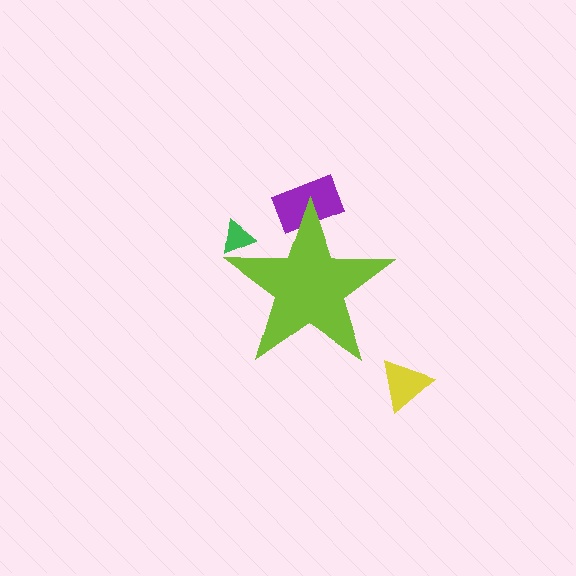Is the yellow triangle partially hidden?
No, the yellow triangle is fully visible.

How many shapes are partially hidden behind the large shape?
2 shapes are partially hidden.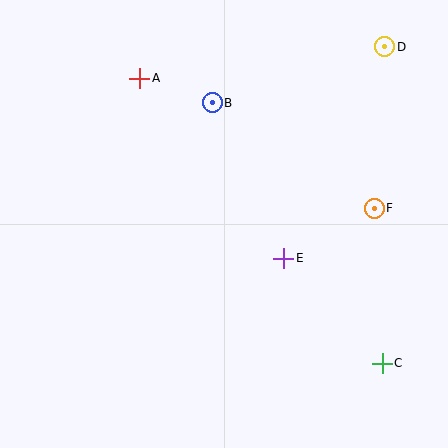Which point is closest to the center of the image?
Point E at (284, 258) is closest to the center.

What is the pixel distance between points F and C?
The distance between F and C is 155 pixels.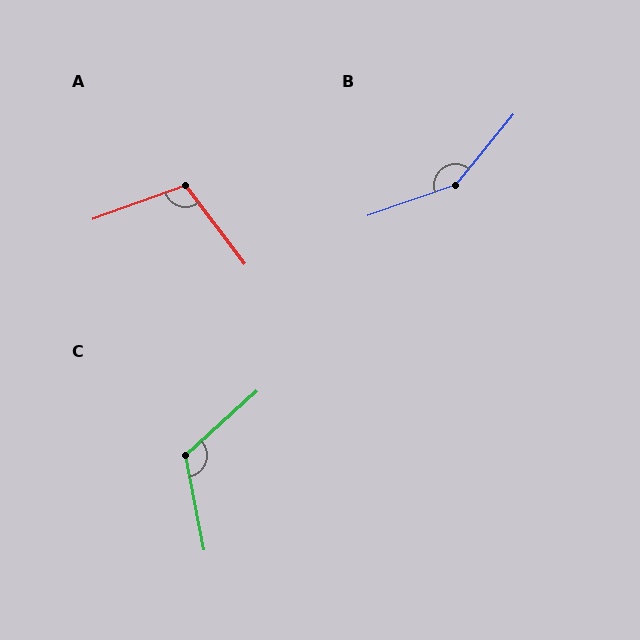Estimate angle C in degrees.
Approximately 122 degrees.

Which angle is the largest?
B, at approximately 148 degrees.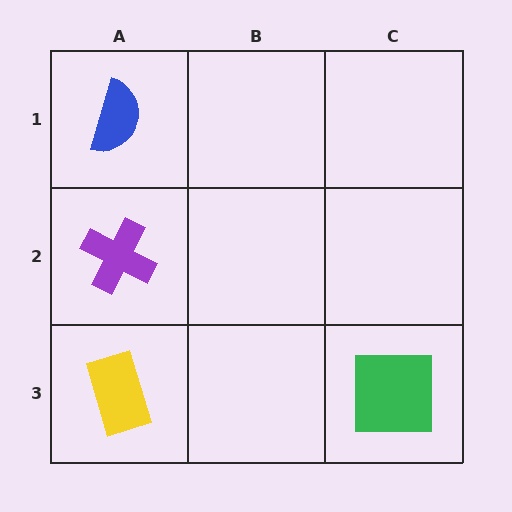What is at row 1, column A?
A blue semicircle.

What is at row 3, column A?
A yellow rectangle.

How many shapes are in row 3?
2 shapes.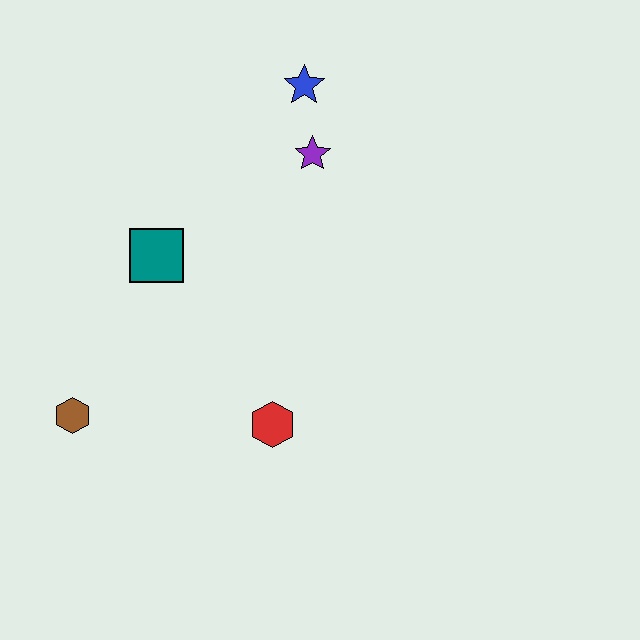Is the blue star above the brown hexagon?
Yes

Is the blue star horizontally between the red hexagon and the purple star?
Yes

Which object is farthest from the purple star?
The brown hexagon is farthest from the purple star.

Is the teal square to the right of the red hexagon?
No